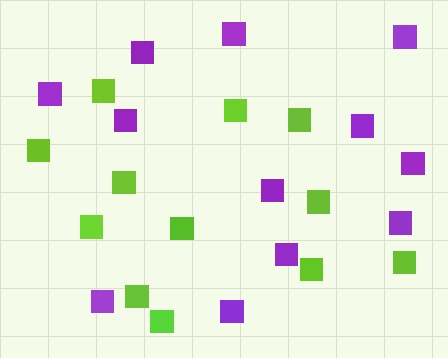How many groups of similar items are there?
There are 2 groups: one group of lime squares (12) and one group of purple squares (12).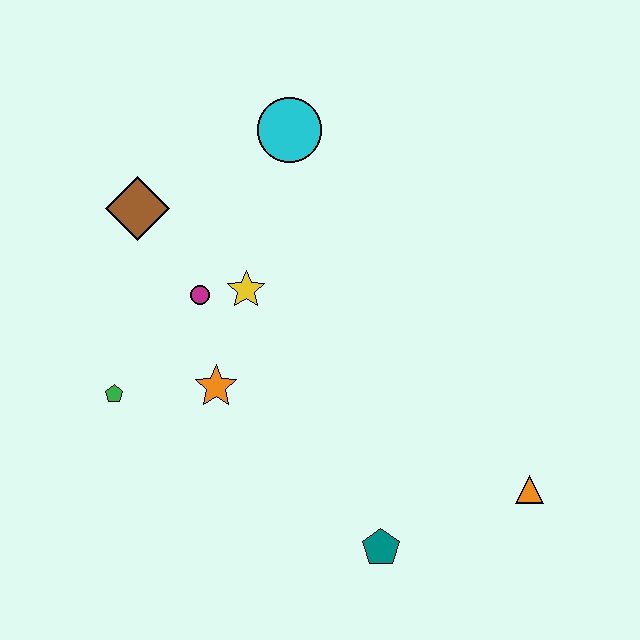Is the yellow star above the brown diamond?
No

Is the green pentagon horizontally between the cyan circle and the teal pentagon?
No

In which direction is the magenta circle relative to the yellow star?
The magenta circle is to the left of the yellow star.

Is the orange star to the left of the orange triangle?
Yes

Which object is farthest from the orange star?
The orange triangle is farthest from the orange star.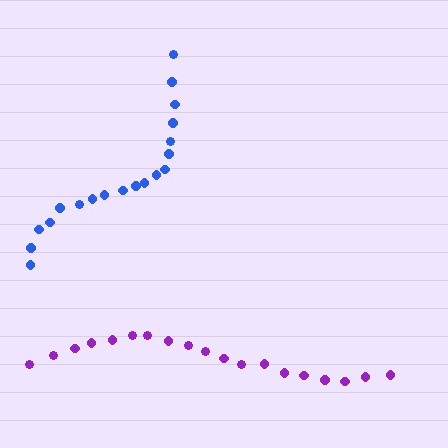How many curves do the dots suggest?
There are 2 distinct paths.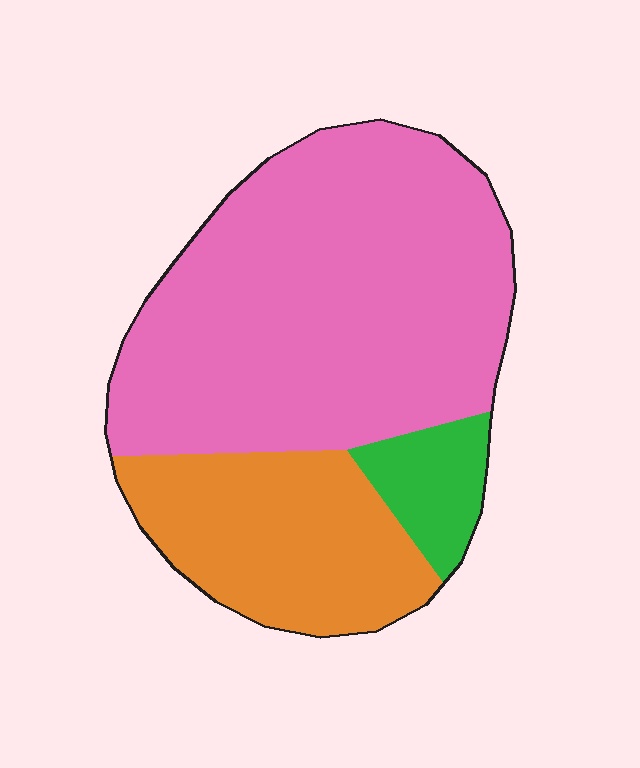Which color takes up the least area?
Green, at roughly 10%.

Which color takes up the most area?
Pink, at roughly 65%.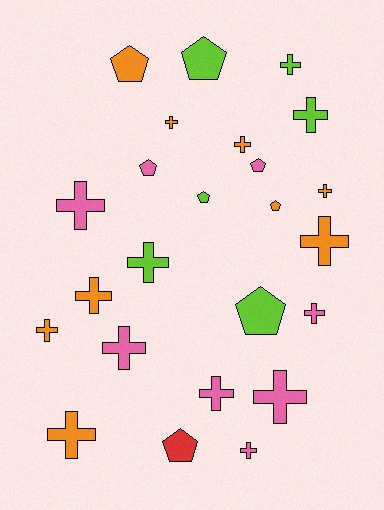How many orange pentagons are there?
There are 2 orange pentagons.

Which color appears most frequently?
Orange, with 9 objects.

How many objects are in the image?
There are 24 objects.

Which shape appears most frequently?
Cross, with 16 objects.